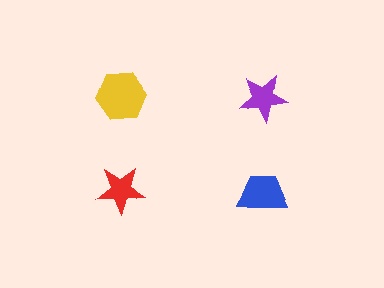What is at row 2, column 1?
A red star.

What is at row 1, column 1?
A yellow hexagon.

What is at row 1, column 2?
A purple star.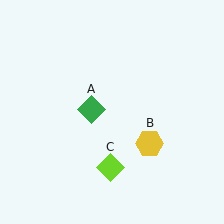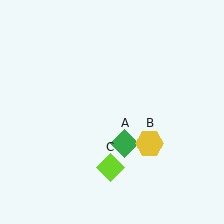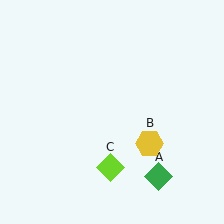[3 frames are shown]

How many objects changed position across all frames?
1 object changed position: green diamond (object A).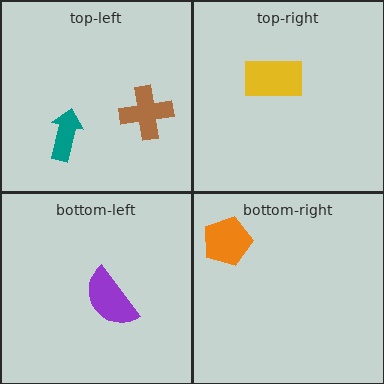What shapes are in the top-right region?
The yellow rectangle.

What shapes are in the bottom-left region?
The purple semicircle.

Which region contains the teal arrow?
The top-left region.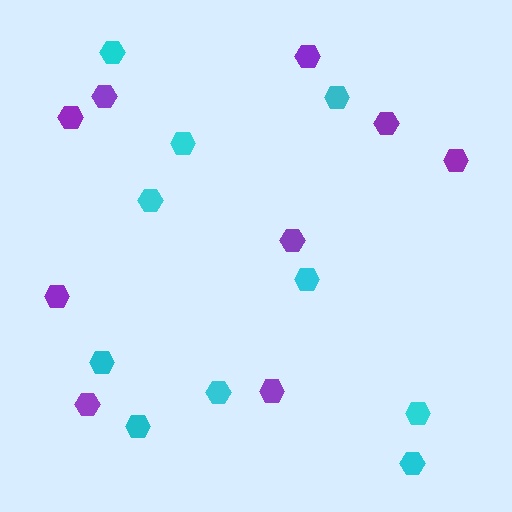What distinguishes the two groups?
There are 2 groups: one group of cyan hexagons (10) and one group of purple hexagons (9).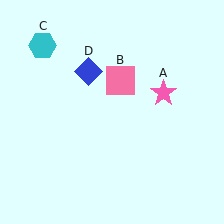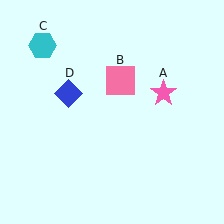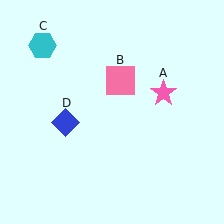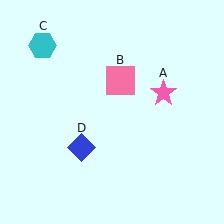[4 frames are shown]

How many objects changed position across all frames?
1 object changed position: blue diamond (object D).